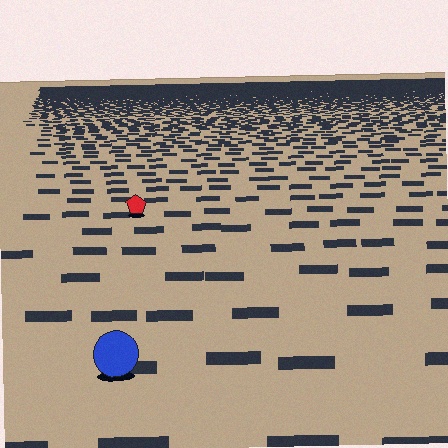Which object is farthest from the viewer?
The red pentagon is farthest from the viewer. It appears smaller and the ground texture around it is denser.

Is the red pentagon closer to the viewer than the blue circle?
No. The blue circle is closer — you can tell from the texture gradient: the ground texture is coarser near it.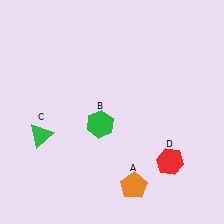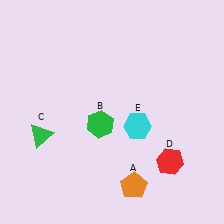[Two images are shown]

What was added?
A cyan hexagon (E) was added in Image 2.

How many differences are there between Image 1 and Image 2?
There is 1 difference between the two images.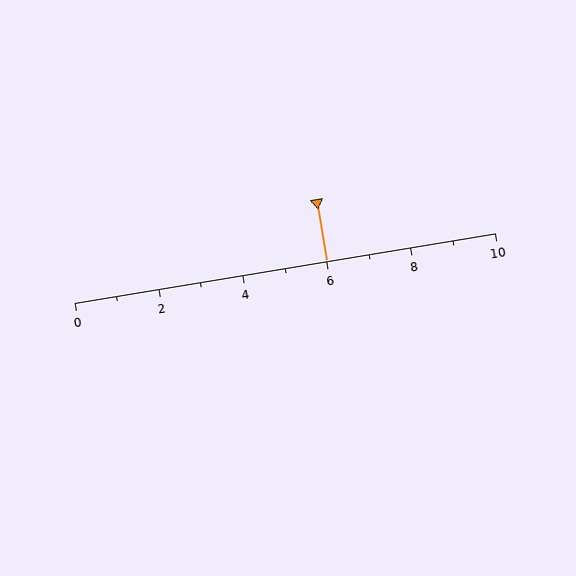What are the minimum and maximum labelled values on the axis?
The axis runs from 0 to 10.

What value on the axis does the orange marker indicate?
The marker indicates approximately 6.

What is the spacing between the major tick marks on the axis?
The major ticks are spaced 2 apart.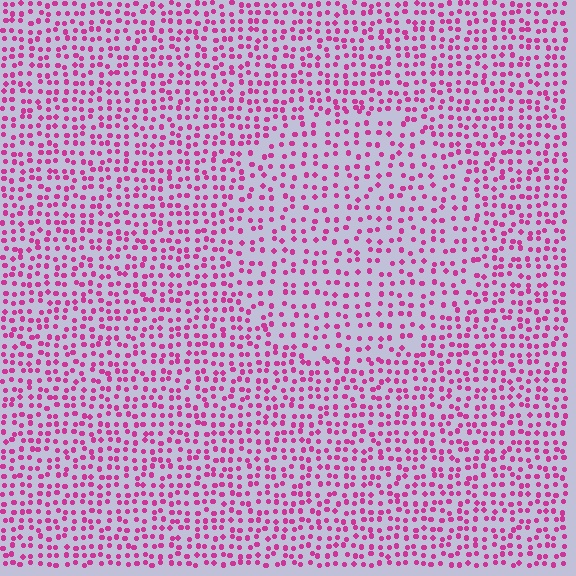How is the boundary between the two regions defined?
The boundary is defined by a change in element density (approximately 1.5x ratio). All elements are the same color, size, and shape.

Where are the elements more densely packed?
The elements are more densely packed outside the circle boundary.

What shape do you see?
I see a circle.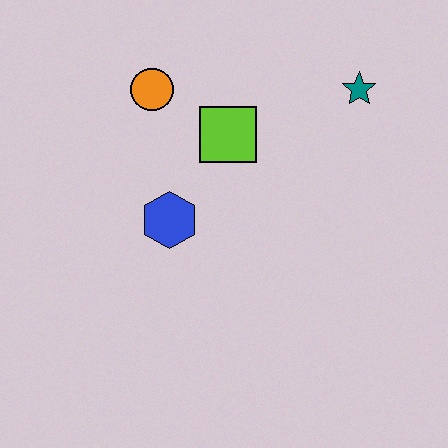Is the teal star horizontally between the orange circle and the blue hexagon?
No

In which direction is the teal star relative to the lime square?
The teal star is to the right of the lime square.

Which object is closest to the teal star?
The lime square is closest to the teal star.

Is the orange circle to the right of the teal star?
No